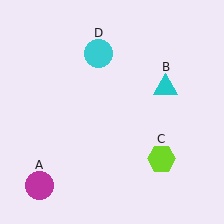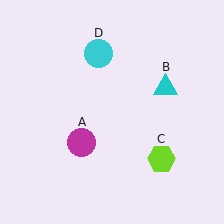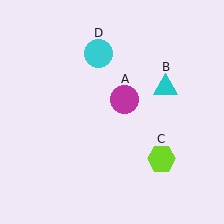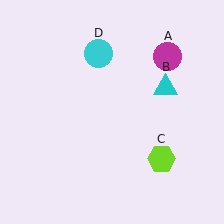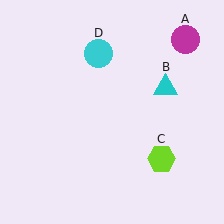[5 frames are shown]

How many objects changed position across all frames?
1 object changed position: magenta circle (object A).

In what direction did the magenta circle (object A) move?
The magenta circle (object A) moved up and to the right.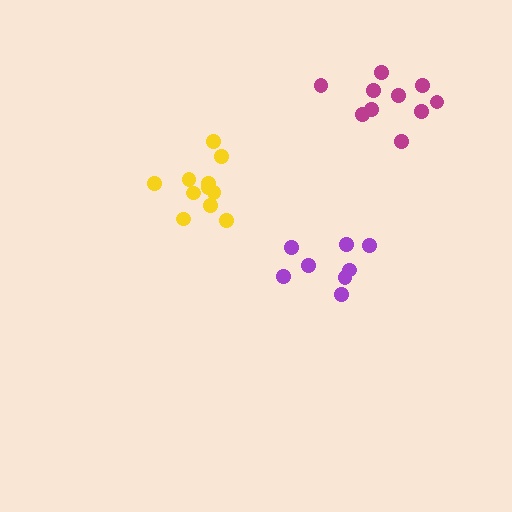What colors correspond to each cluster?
The clusters are colored: purple, magenta, yellow.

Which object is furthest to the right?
The magenta cluster is rightmost.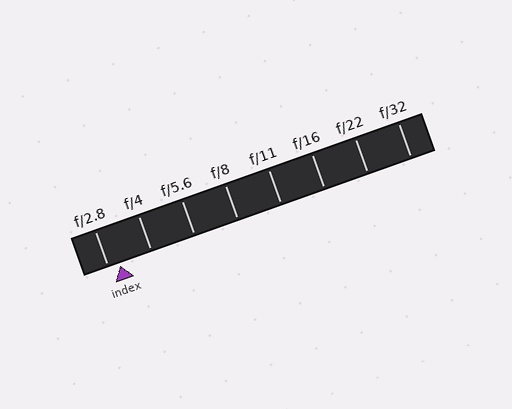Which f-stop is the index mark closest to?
The index mark is closest to f/2.8.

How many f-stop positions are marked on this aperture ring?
There are 8 f-stop positions marked.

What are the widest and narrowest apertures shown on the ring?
The widest aperture shown is f/2.8 and the narrowest is f/32.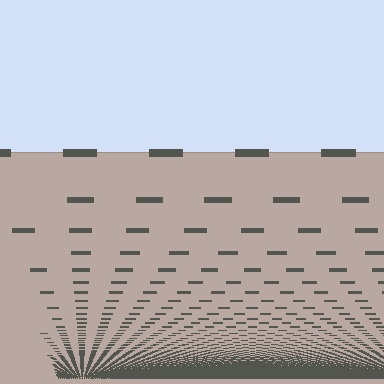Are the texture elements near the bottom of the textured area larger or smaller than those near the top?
Smaller. The gradient is inverted — elements near the bottom are smaller and denser.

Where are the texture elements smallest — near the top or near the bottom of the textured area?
Near the bottom.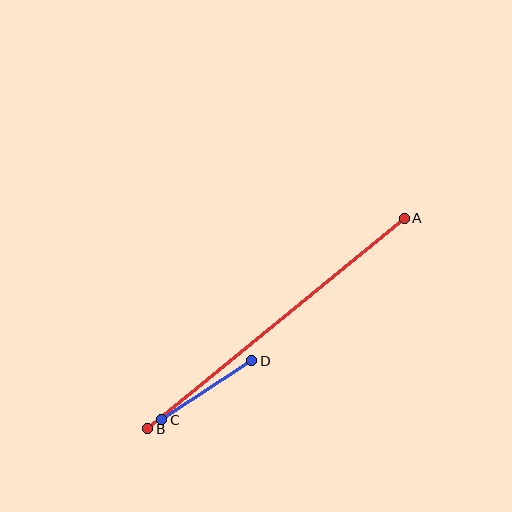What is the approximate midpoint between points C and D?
The midpoint is at approximately (207, 390) pixels.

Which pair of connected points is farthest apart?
Points A and B are farthest apart.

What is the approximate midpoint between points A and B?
The midpoint is at approximately (276, 323) pixels.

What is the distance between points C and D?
The distance is approximately 107 pixels.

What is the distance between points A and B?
The distance is approximately 332 pixels.